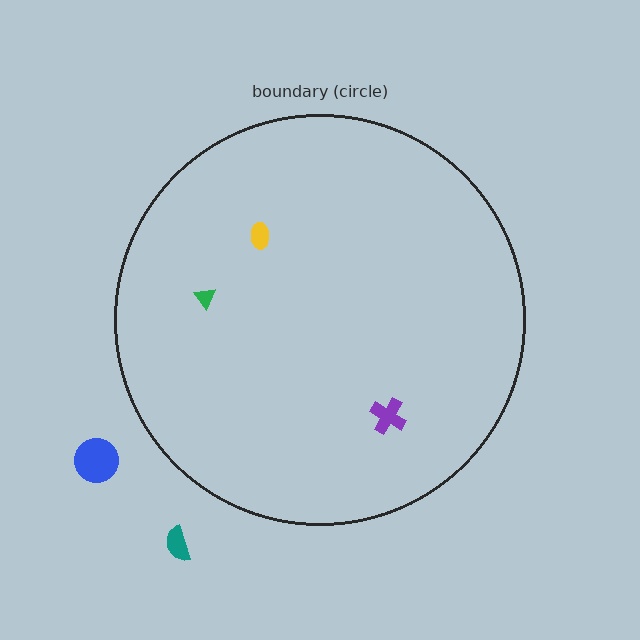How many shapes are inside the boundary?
3 inside, 2 outside.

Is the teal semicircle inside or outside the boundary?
Outside.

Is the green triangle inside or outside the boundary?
Inside.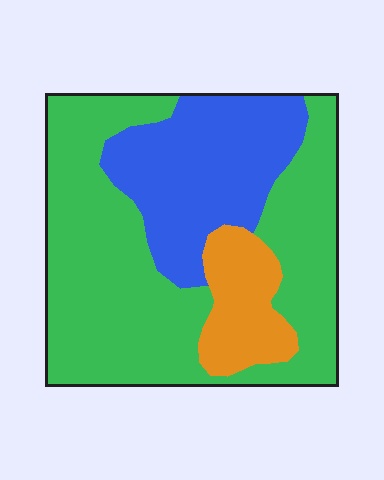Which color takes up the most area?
Green, at roughly 60%.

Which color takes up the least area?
Orange, at roughly 10%.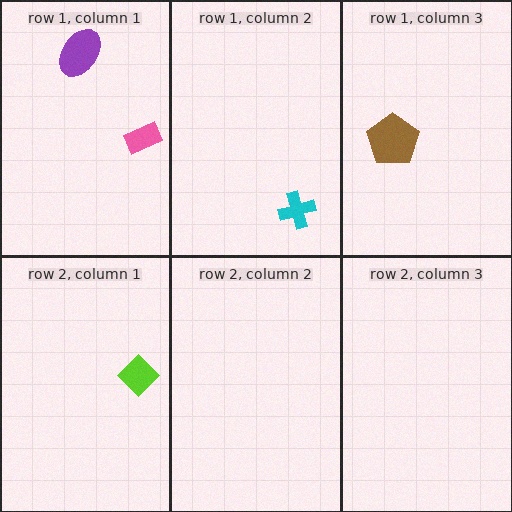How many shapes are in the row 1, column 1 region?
2.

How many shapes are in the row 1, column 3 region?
1.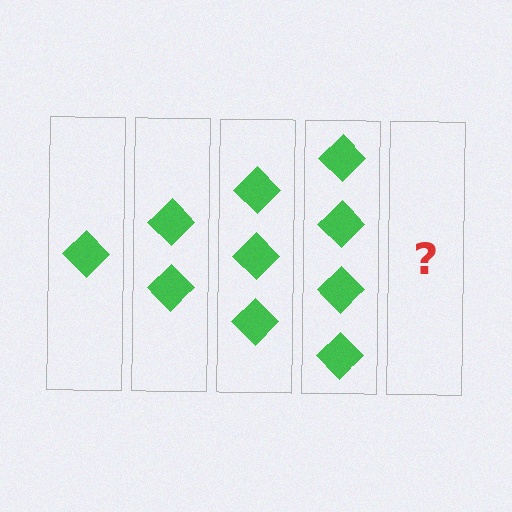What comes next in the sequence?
The next element should be 5 diamonds.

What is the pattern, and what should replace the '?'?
The pattern is that each step adds one more diamond. The '?' should be 5 diamonds.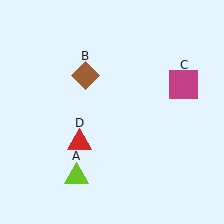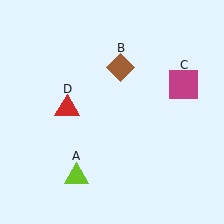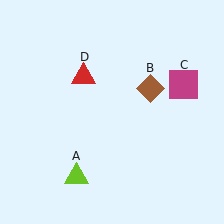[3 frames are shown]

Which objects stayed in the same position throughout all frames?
Lime triangle (object A) and magenta square (object C) remained stationary.